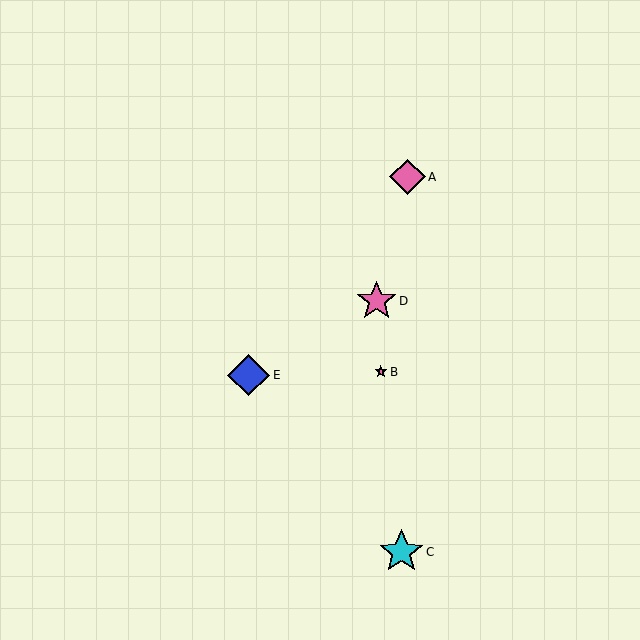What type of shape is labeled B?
Shape B is a pink star.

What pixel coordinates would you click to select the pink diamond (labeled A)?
Click at (407, 177) to select the pink diamond A.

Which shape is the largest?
The cyan star (labeled C) is the largest.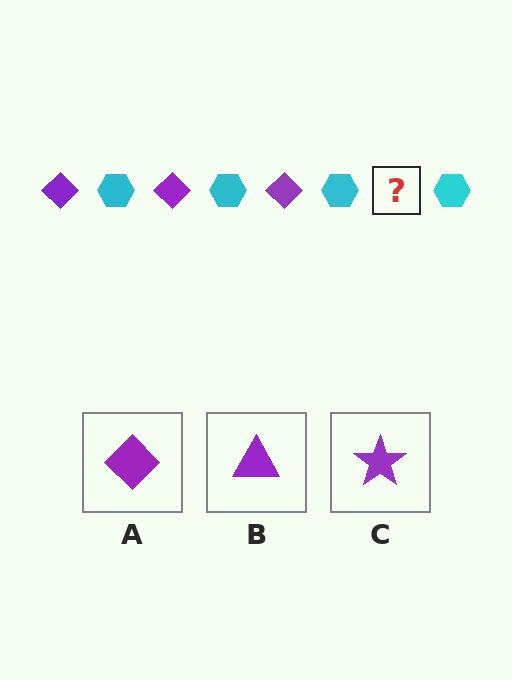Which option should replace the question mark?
Option A.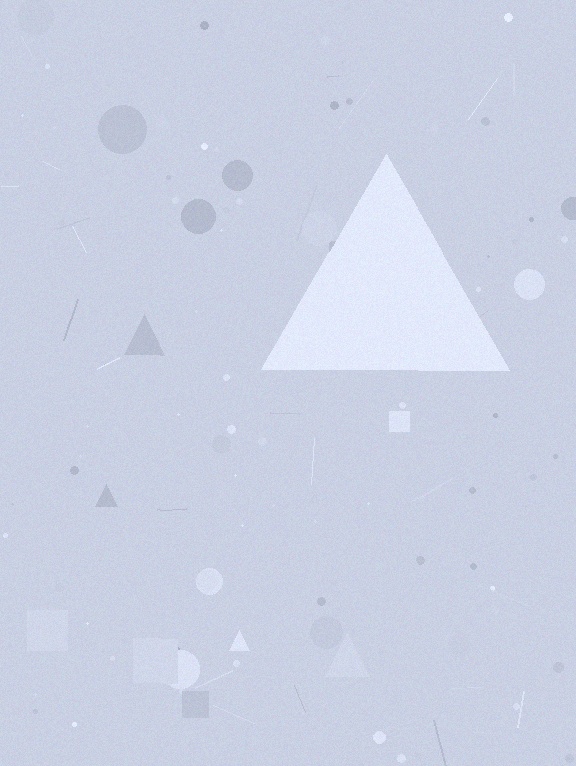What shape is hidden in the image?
A triangle is hidden in the image.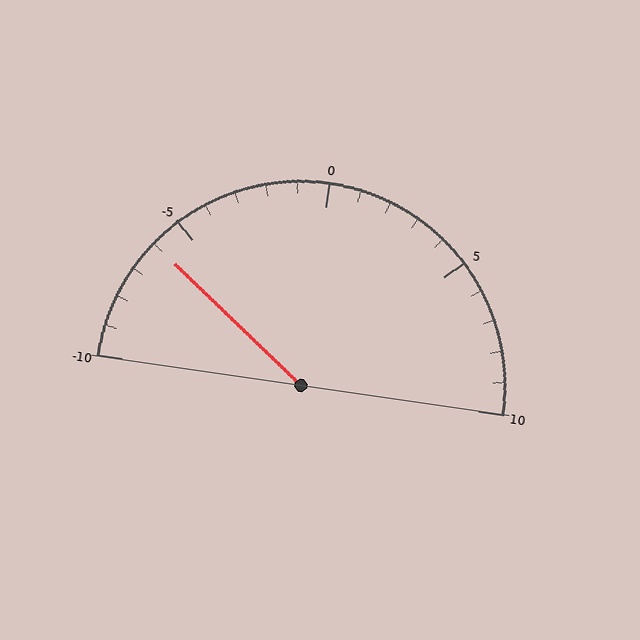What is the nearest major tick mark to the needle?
The nearest major tick mark is -5.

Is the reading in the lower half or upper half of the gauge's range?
The reading is in the lower half of the range (-10 to 10).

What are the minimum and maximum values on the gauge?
The gauge ranges from -10 to 10.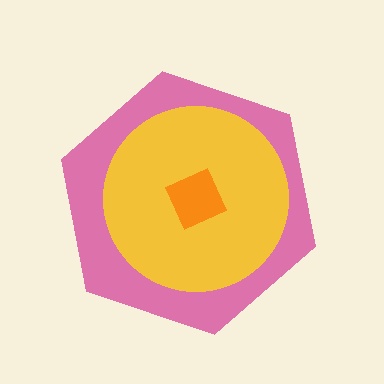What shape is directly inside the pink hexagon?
The yellow circle.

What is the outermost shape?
The pink hexagon.